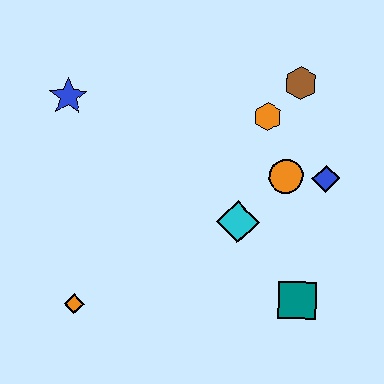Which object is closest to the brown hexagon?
The orange hexagon is closest to the brown hexagon.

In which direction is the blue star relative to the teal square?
The blue star is to the left of the teal square.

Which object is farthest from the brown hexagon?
The orange diamond is farthest from the brown hexagon.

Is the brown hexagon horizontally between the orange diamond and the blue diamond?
Yes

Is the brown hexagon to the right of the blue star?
Yes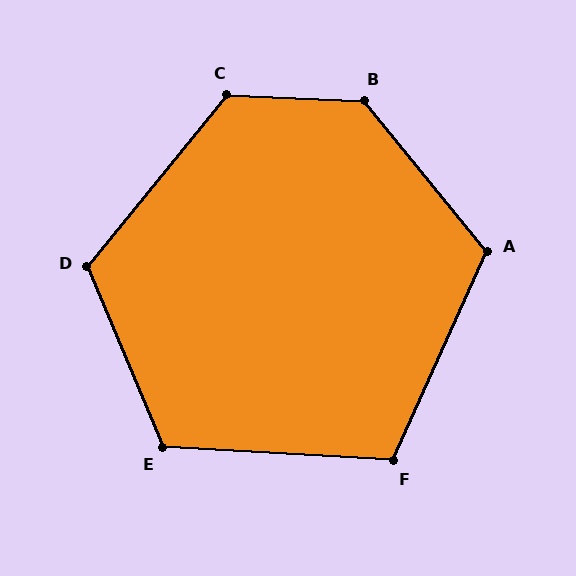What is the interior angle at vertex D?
Approximately 118 degrees (obtuse).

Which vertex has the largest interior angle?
B, at approximately 131 degrees.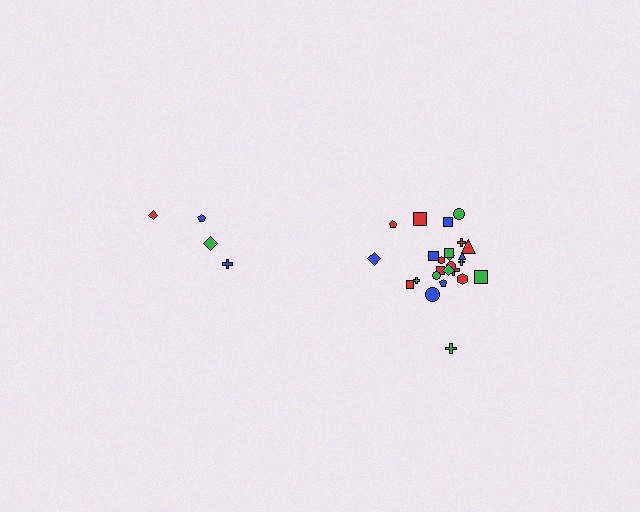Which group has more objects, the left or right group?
The right group.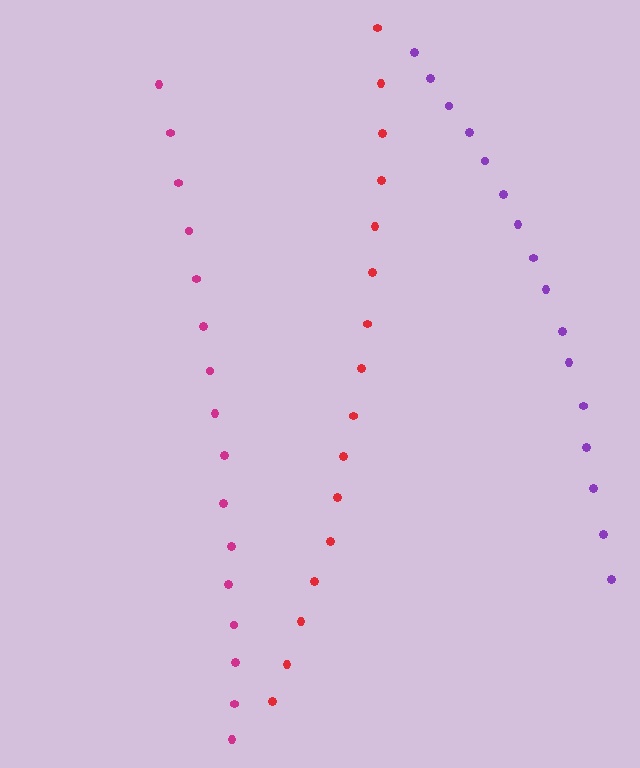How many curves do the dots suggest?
There are 3 distinct paths.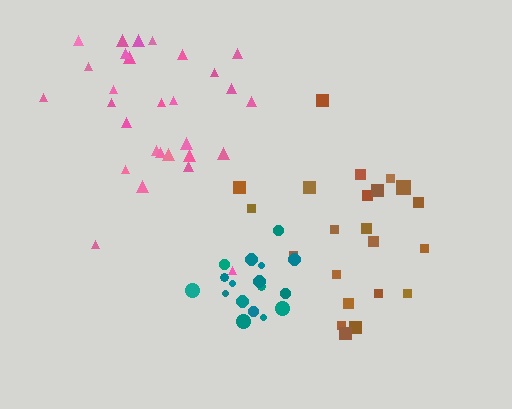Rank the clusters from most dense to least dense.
teal, brown, pink.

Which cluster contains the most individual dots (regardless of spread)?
Pink (29).